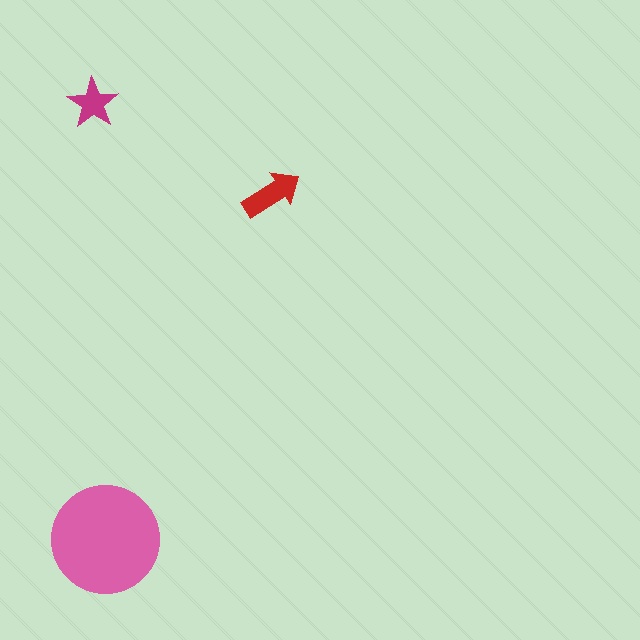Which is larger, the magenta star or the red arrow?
The red arrow.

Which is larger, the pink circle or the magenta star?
The pink circle.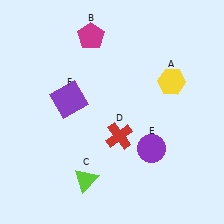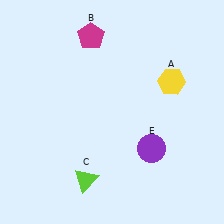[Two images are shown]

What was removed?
The red cross (D), the purple square (F) were removed in Image 2.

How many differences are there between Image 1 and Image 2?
There are 2 differences between the two images.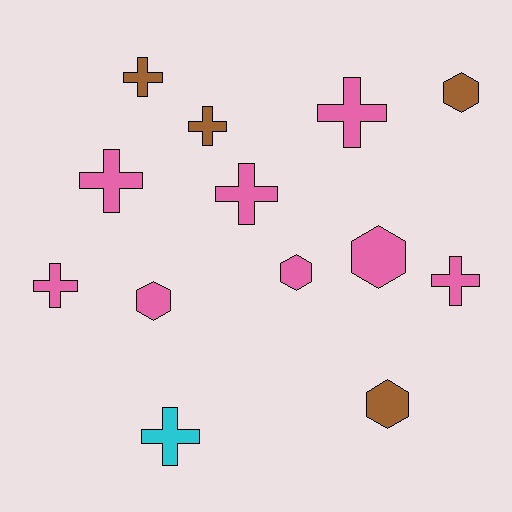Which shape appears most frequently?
Cross, with 8 objects.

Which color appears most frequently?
Pink, with 8 objects.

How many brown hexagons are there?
There are 2 brown hexagons.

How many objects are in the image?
There are 13 objects.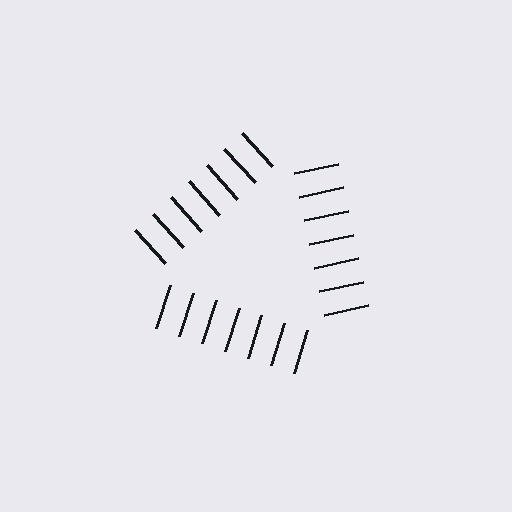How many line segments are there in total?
21 — 7 along each of the 3 edges.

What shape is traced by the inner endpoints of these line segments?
An illusory triangle — the line segments terminate on its edges but no continuous stroke is drawn.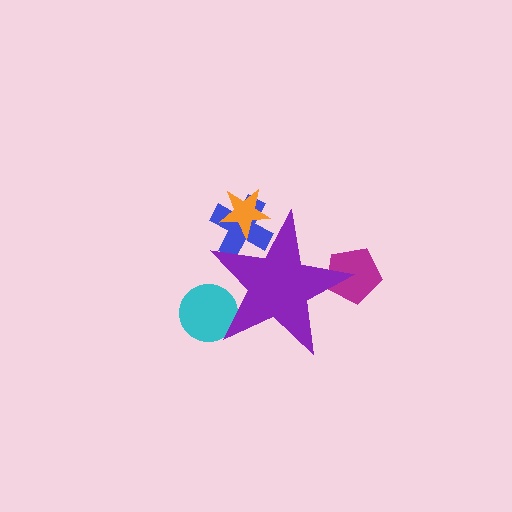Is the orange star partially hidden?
Yes, the orange star is partially hidden behind the purple star.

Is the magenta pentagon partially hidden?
Yes, the magenta pentagon is partially hidden behind the purple star.